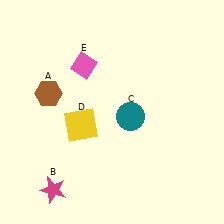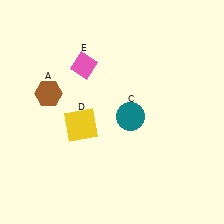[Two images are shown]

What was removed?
The magenta star (B) was removed in Image 2.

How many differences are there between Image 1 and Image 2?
There is 1 difference between the two images.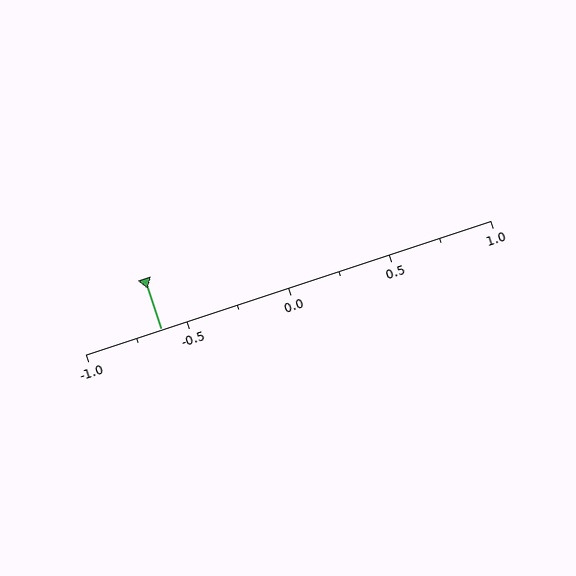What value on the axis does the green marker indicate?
The marker indicates approximately -0.62.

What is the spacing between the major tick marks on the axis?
The major ticks are spaced 0.5 apart.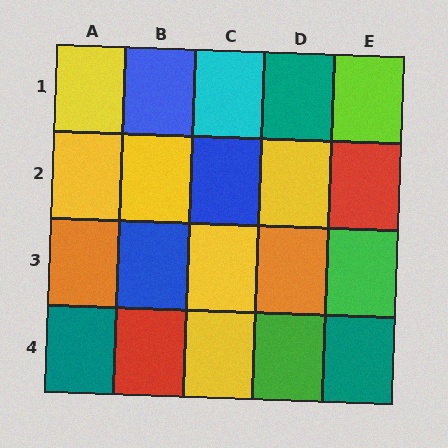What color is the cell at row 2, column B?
Yellow.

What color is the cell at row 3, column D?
Orange.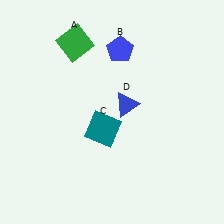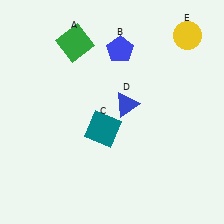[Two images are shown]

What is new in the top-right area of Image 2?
A yellow circle (E) was added in the top-right area of Image 2.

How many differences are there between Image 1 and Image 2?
There is 1 difference between the two images.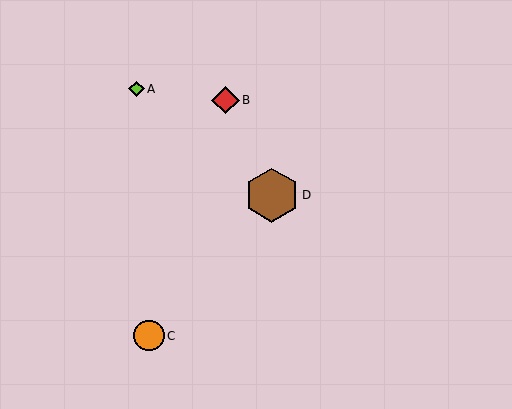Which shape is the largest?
The brown hexagon (labeled D) is the largest.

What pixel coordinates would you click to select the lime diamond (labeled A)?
Click at (136, 89) to select the lime diamond A.